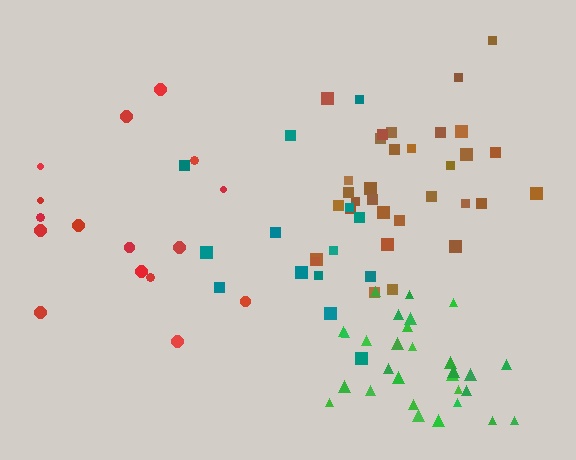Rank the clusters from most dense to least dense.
green, brown, teal, red.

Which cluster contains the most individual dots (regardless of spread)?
Brown (32).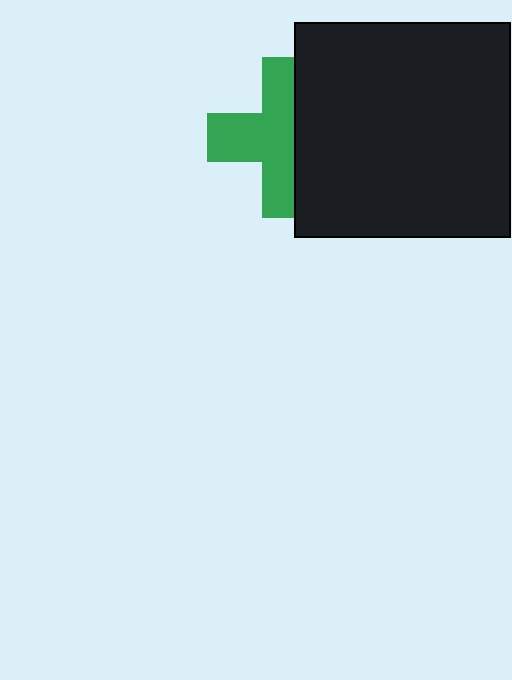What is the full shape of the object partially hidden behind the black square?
The partially hidden object is a green cross.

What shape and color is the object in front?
The object in front is a black square.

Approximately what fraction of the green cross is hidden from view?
Roughly 42% of the green cross is hidden behind the black square.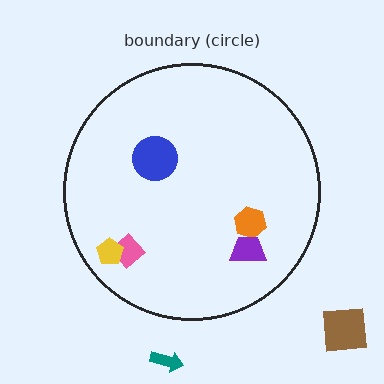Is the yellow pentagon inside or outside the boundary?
Inside.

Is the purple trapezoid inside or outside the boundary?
Inside.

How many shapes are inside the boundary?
5 inside, 2 outside.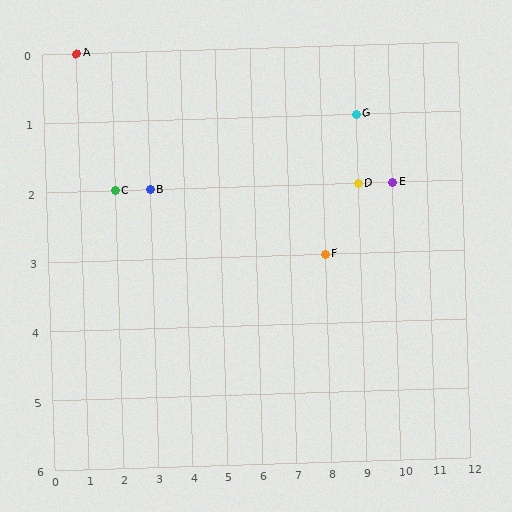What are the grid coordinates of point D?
Point D is at grid coordinates (9, 2).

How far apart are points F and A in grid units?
Points F and A are 7 columns and 3 rows apart (about 7.6 grid units diagonally).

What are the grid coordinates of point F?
Point F is at grid coordinates (8, 3).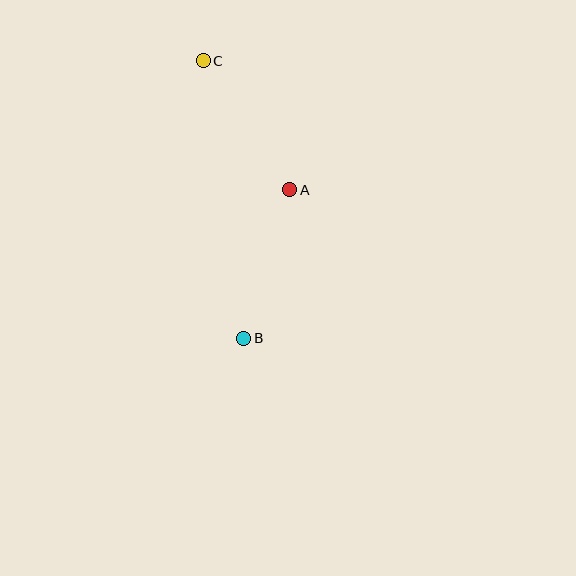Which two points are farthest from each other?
Points B and C are farthest from each other.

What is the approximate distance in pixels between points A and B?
The distance between A and B is approximately 156 pixels.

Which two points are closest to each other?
Points A and C are closest to each other.